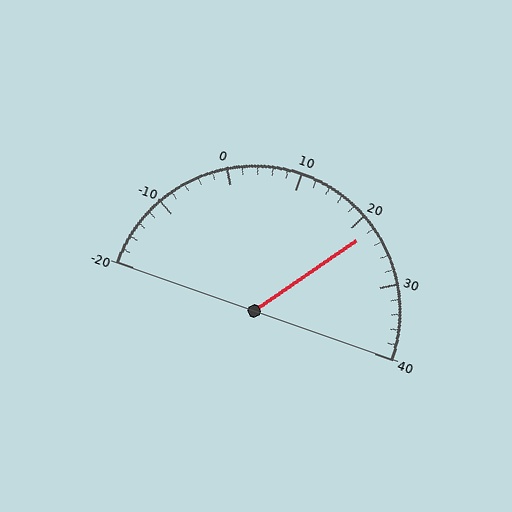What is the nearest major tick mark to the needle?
The nearest major tick mark is 20.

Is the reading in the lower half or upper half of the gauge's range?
The reading is in the upper half of the range (-20 to 40).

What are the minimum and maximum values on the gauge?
The gauge ranges from -20 to 40.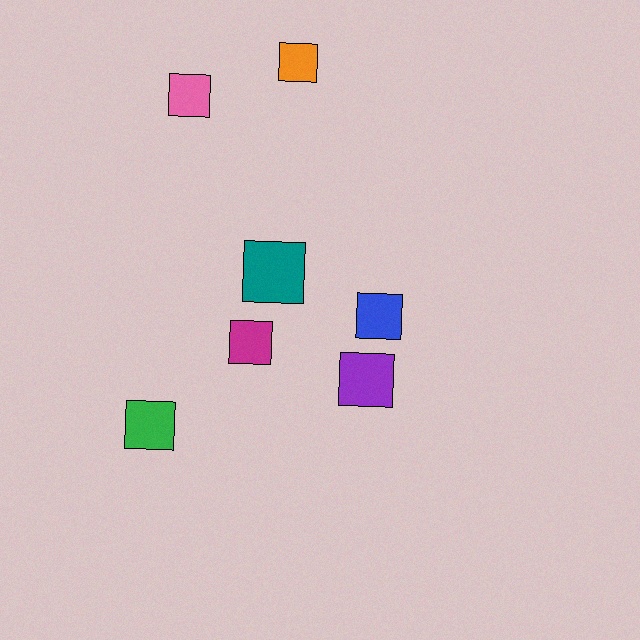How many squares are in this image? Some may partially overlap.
There are 7 squares.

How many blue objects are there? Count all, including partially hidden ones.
There is 1 blue object.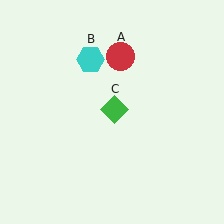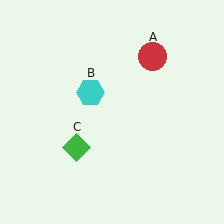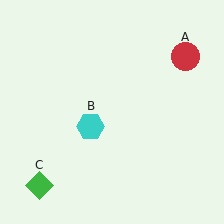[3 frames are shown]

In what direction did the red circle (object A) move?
The red circle (object A) moved right.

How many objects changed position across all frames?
3 objects changed position: red circle (object A), cyan hexagon (object B), green diamond (object C).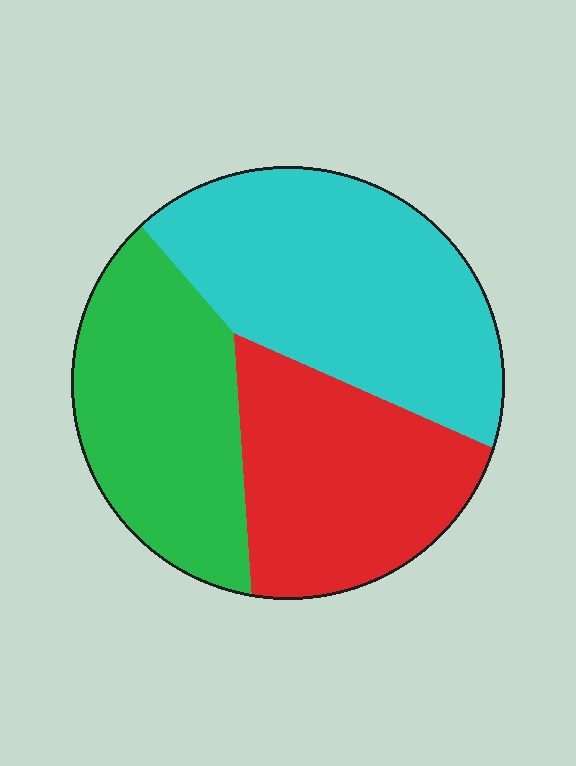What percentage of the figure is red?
Red covers about 30% of the figure.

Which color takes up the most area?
Cyan, at roughly 40%.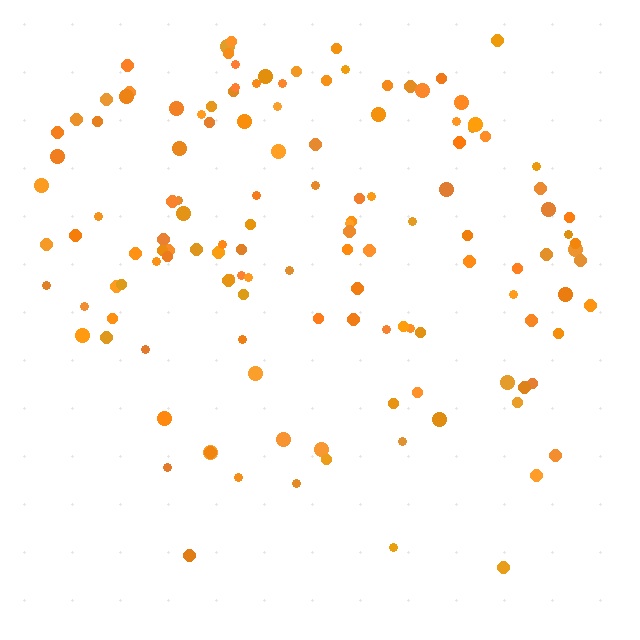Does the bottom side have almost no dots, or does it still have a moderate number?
Still a moderate number, just noticeably fewer than the top.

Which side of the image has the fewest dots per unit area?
The bottom.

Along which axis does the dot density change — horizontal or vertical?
Vertical.